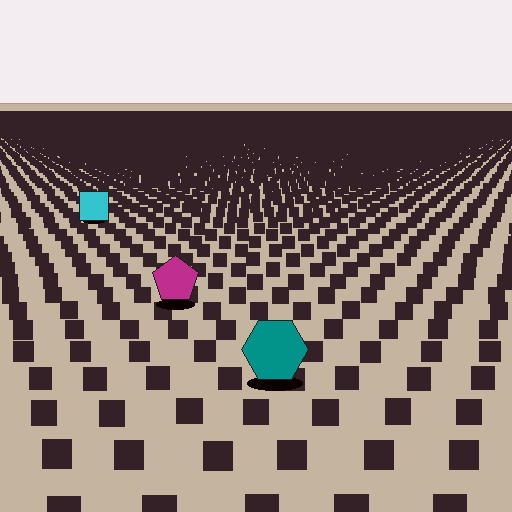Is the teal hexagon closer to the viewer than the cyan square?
Yes. The teal hexagon is closer — you can tell from the texture gradient: the ground texture is coarser near it.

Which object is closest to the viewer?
The teal hexagon is closest. The texture marks near it are larger and more spread out.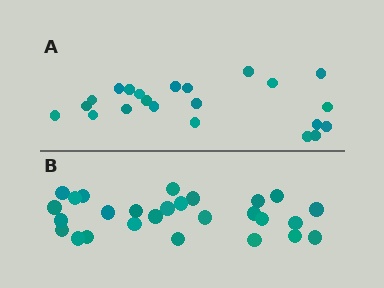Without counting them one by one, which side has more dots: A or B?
Region B (the bottom region) has more dots.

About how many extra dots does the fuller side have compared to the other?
Region B has about 5 more dots than region A.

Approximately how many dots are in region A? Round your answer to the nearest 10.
About 20 dots. (The exact count is 22, which rounds to 20.)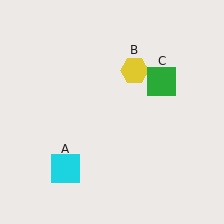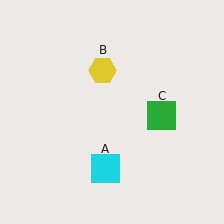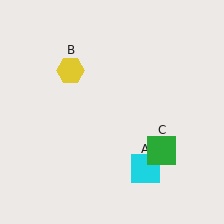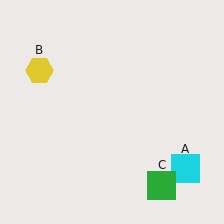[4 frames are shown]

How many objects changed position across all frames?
3 objects changed position: cyan square (object A), yellow hexagon (object B), green square (object C).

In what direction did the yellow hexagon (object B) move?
The yellow hexagon (object B) moved left.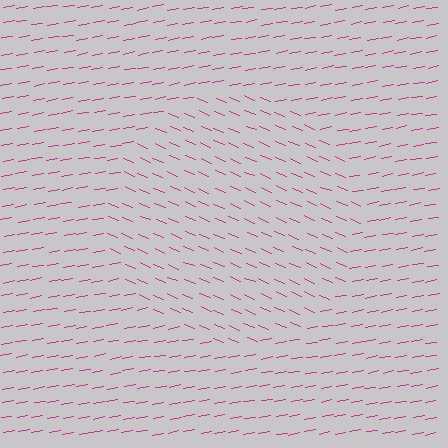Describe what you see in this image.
The image is filled with small magenta line segments. A circle region in the image has lines oriented differently from the surrounding lines, creating a visible texture boundary.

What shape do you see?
I see a circle.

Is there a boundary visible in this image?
Yes, there is a texture boundary formed by a change in line orientation.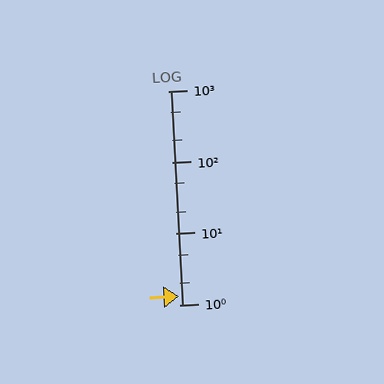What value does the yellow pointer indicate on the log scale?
The pointer indicates approximately 1.3.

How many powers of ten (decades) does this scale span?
The scale spans 3 decades, from 1 to 1000.